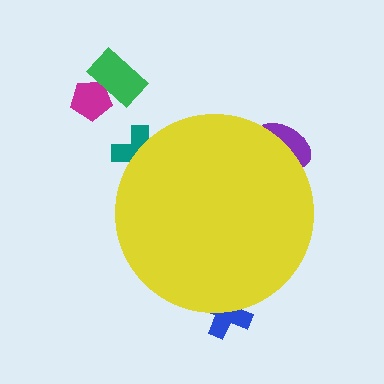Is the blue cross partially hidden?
Yes, the blue cross is partially hidden behind the yellow circle.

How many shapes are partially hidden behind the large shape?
3 shapes are partially hidden.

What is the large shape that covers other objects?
A yellow circle.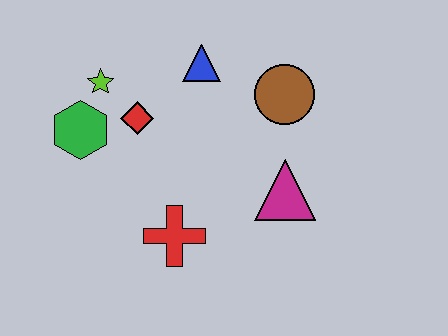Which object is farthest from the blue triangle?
The red cross is farthest from the blue triangle.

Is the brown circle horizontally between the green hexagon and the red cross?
No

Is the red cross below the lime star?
Yes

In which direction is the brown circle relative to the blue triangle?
The brown circle is to the right of the blue triangle.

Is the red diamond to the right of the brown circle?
No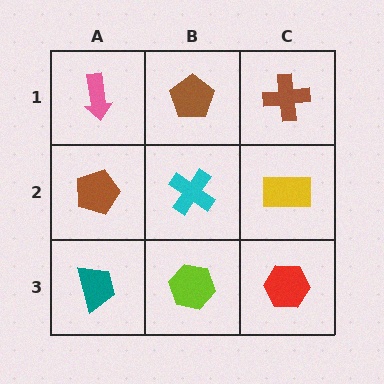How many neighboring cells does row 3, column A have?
2.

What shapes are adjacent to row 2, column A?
A pink arrow (row 1, column A), a teal trapezoid (row 3, column A), a cyan cross (row 2, column B).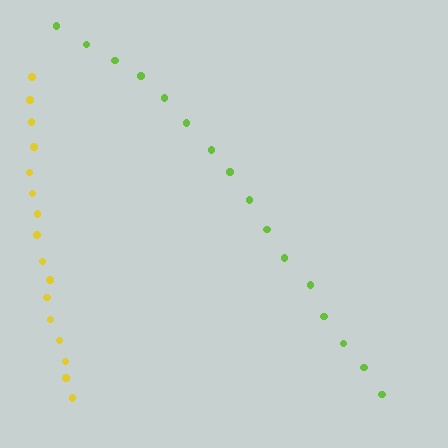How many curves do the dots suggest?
There are 2 distinct paths.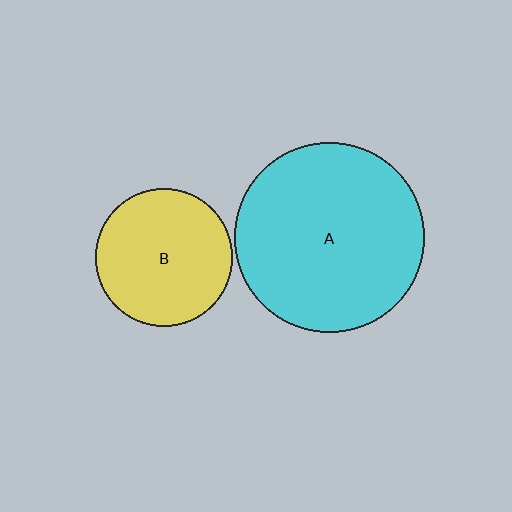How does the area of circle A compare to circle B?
Approximately 1.9 times.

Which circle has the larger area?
Circle A (cyan).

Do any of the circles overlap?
No, none of the circles overlap.